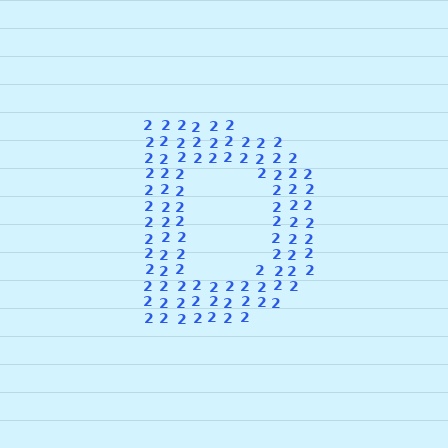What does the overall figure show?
The overall figure shows the letter D.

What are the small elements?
The small elements are digit 2's.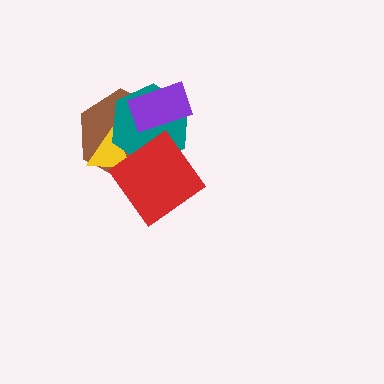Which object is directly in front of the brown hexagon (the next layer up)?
The yellow triangle is directly in front of the brown hexagon.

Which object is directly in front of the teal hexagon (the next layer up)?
The red diamond is directly in front of the teal hexagon.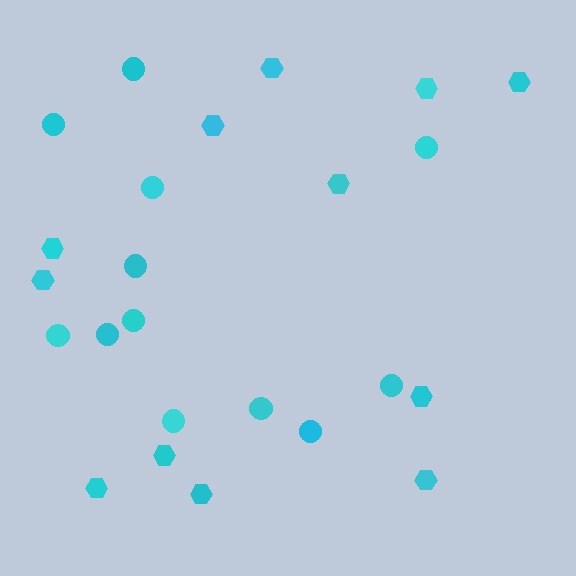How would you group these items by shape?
There are 2 groups: one group of circles (12) and one group of hexagons (12).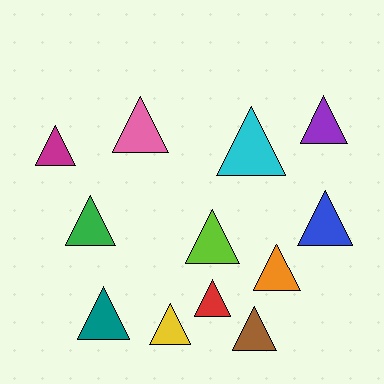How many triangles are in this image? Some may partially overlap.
There are 12 triangles.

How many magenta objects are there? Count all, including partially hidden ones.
There is 1 magenta object.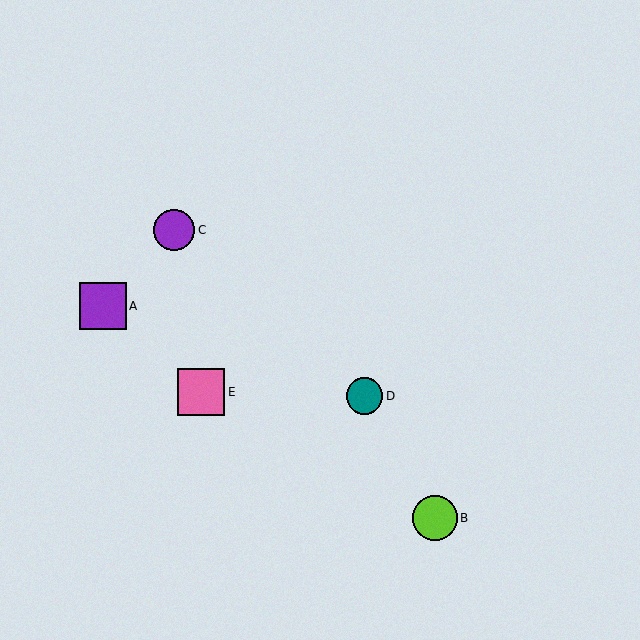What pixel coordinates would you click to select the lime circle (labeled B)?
Click at (435, 518) to select the lime circle B.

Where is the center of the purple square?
The center of the purple square is at (103, 306).